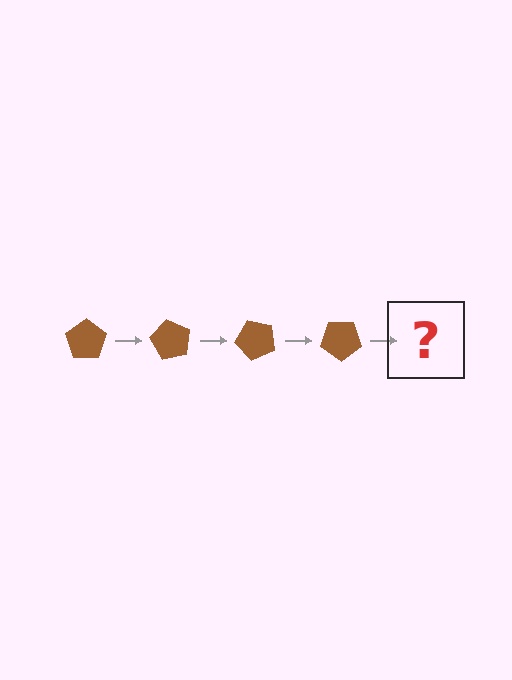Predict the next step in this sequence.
The next step is a brown pentagon rotated 240 degrees.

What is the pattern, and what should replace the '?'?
The pattern is that the pentagon rotates 60 degrees each step. The '?' should be a brown pentagon rotated 240 degrees.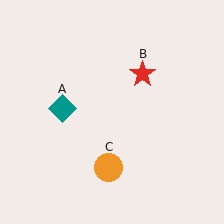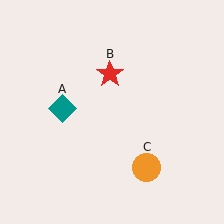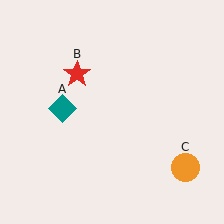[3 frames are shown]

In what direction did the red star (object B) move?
The red star (object B) moved left.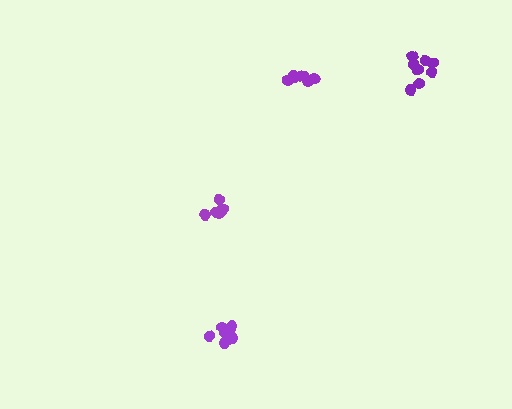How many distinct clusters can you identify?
There are 4 distinct clusters.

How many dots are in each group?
Group 1: 7 dots, Group 2: 6 dots, Group 3: 8 dots, Group 4: 6 dots (27 total).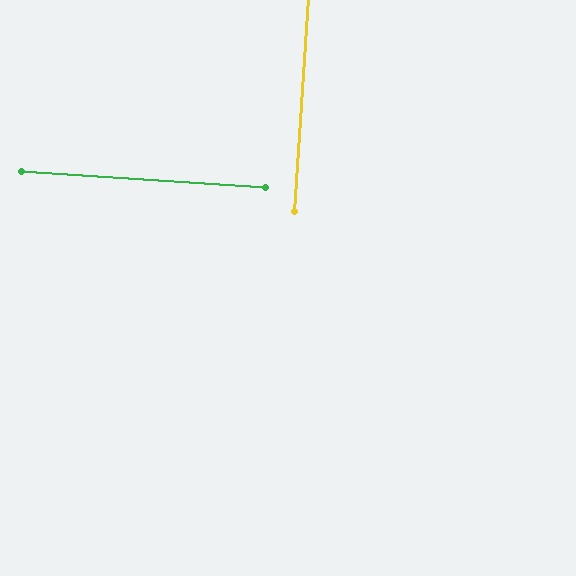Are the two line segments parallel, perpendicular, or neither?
Perpendicular — they meet at approximately 90°.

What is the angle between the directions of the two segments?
Approximately 90 degrees.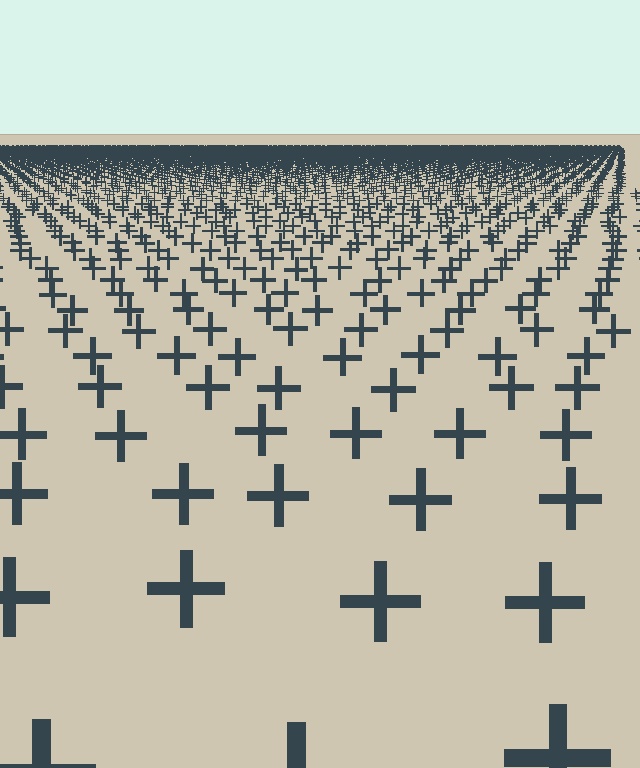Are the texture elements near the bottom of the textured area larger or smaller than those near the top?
Larger. Near the bottom, elements are closer to the viewer and appear at a bigger on-screen size.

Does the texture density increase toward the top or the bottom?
Density increases toward the top.